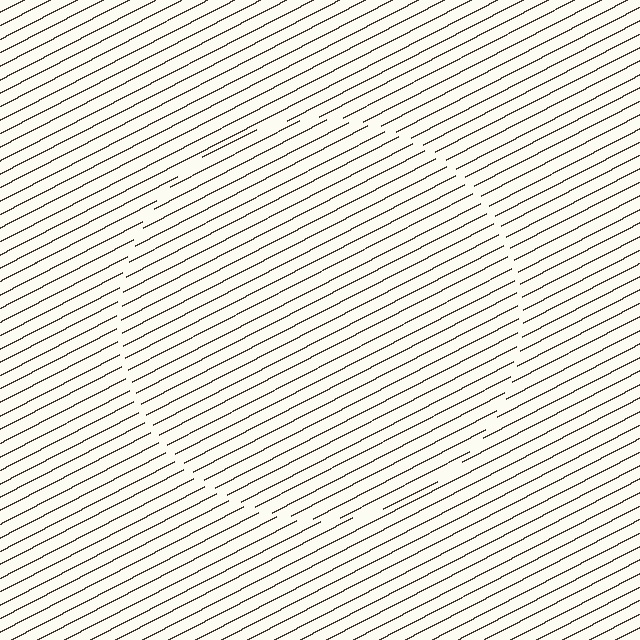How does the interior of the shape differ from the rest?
The interior of the shape contains the same grating, shifted by half a period — the contour is defined by the phase discontinuity where line-ends from the inner and outer gratings abut.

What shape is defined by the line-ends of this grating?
An illusory circle. The interior of the shape contains the same grating, shifted by half a period — the contour is defined by the phase discontinuity where line-ends from the inner and outer gratings abut.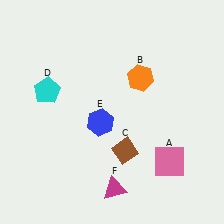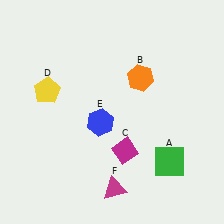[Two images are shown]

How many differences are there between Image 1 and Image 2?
There are 3 differences between the two images.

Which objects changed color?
A changed from pink to green. C changed from brown to magenta. D changed from cyan to yellow.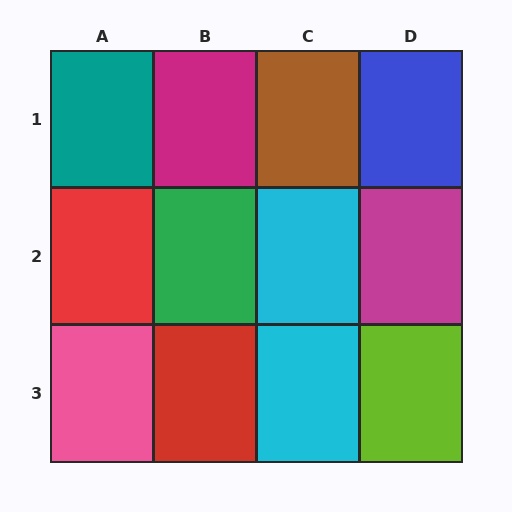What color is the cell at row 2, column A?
Red.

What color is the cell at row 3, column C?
Cyan.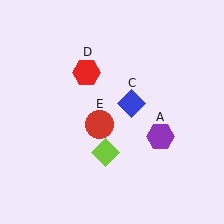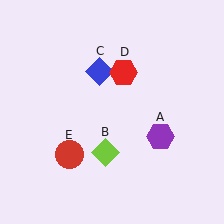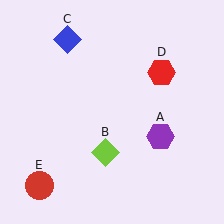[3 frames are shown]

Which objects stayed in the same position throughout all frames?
Purple hexagon (object A) and lime diamond (object B) remained stationary.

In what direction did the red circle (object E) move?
The red circle (object E) moved down and to the left.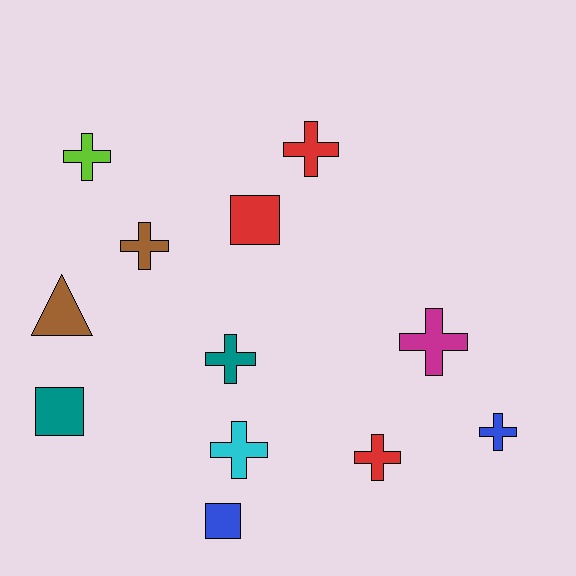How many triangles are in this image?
There is 1 triangle.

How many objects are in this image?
There are 12 objects.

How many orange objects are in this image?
There are no orange objects.